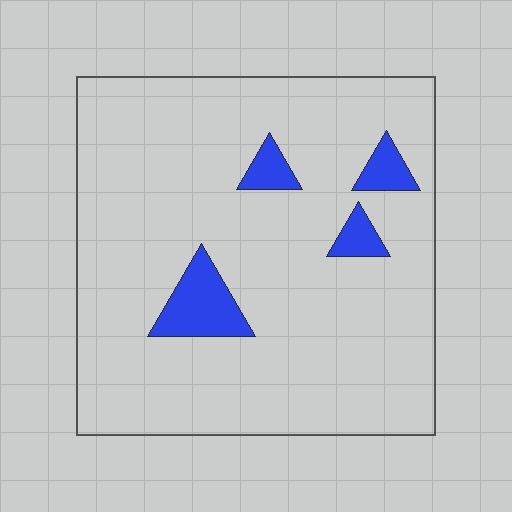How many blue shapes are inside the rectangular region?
4.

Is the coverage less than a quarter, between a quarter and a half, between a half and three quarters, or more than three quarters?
Less than a quarter.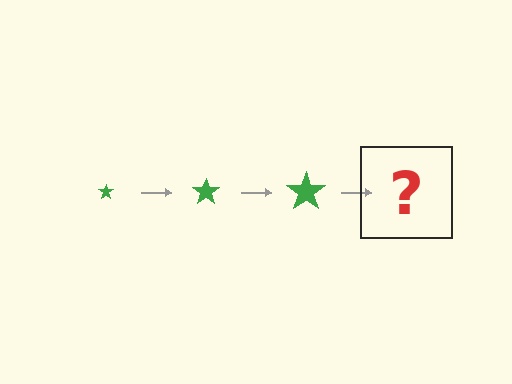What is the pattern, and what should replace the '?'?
The pattern is that the star gets progressively larger each step. The '?' should be a green star, larger than the previous one.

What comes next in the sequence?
The next element should be a green star, larger than the previous one.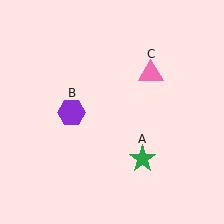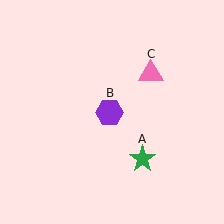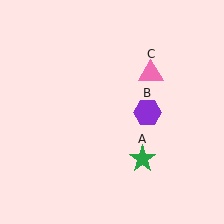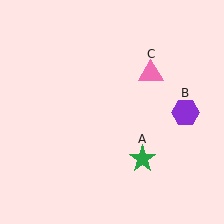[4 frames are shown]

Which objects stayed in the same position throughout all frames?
Green star (object A) and pink triangle (object C) remained stationary.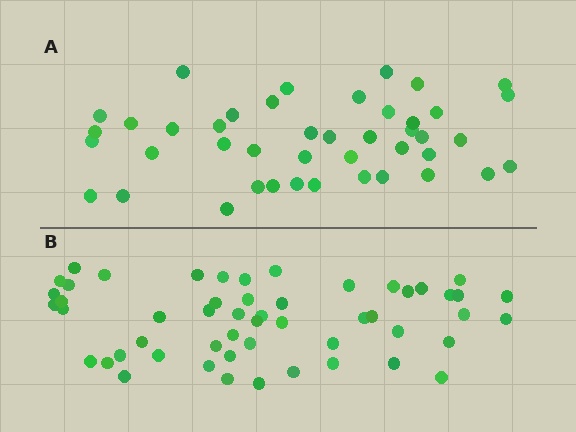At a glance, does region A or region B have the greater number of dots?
Region B (the bottom region) has more dots.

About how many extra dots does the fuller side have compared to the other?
Region B has roughly 10 or so more dots than region A.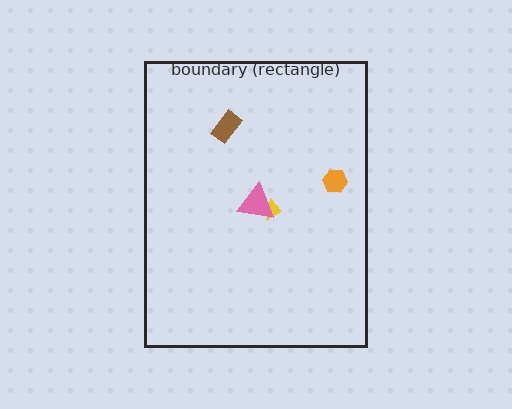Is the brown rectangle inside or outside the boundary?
Inside.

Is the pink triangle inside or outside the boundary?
Inside.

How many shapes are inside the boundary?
4 inside, 0 outside.